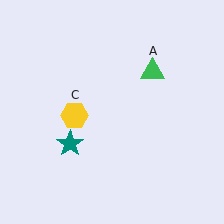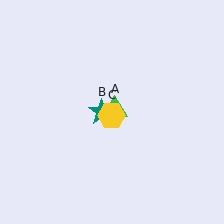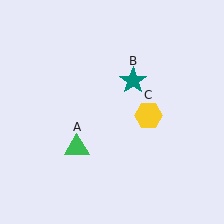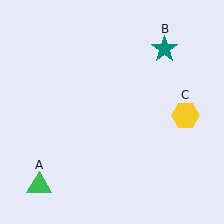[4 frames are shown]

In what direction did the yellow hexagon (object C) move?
The yellow hexagon (object C) moved right.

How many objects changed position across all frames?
3 objects changed position: green triangle (object A), teal star (object B), yellow hexagon (object C).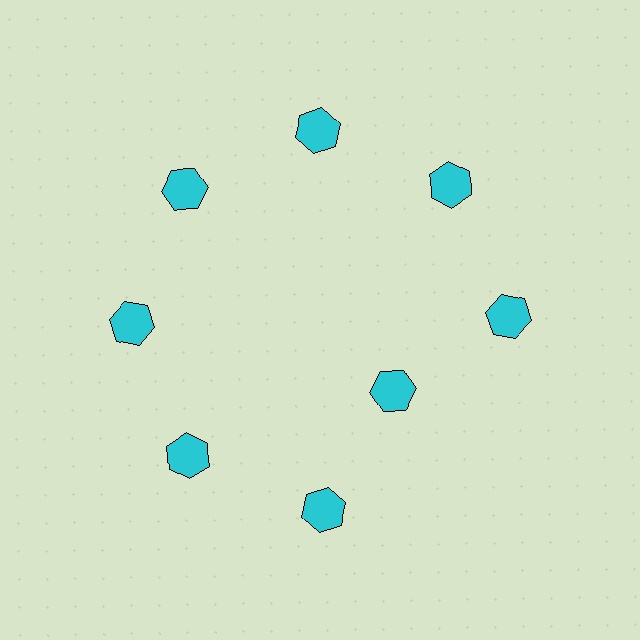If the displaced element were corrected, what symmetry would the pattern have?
It would have 8-fold rotational symmetry — the pattern would map onto itself every 45 degrees.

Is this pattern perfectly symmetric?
No. The 8 cyan hexagons are arranged in a ring, but one element near the 4 o'clock position is pulled inward toward the center, breaking the 8-fold rotational symmetry.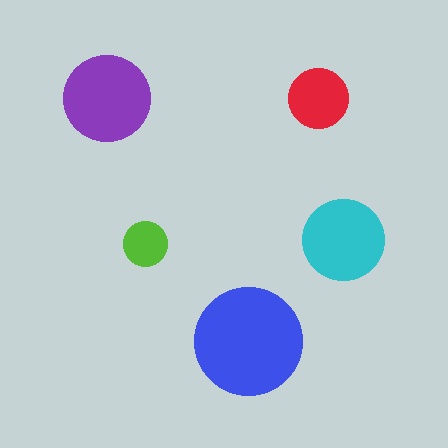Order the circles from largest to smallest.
the blue one, the purple one, the cyan one, the red one, the lime one.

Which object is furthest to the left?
The purple circle is leftmost.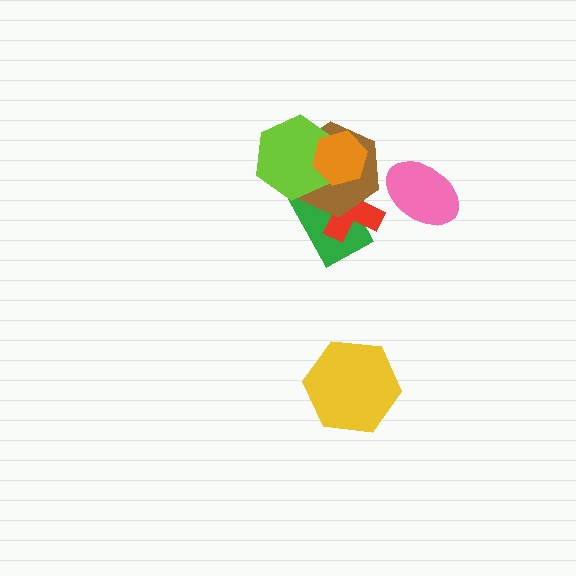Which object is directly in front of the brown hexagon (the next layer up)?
The lime hexagon is directly in front of the brown hexagon.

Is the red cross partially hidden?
Yes, it is partially covered by another shape.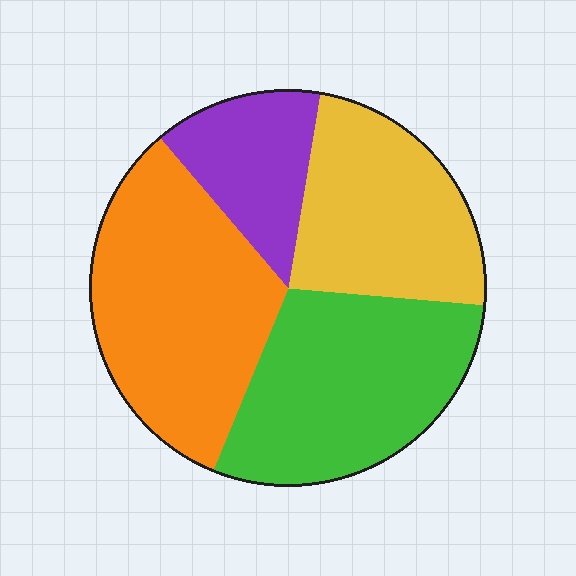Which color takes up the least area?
Purple, at roughly 15%.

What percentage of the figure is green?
Green takes up between a sixth and a third of the figure.